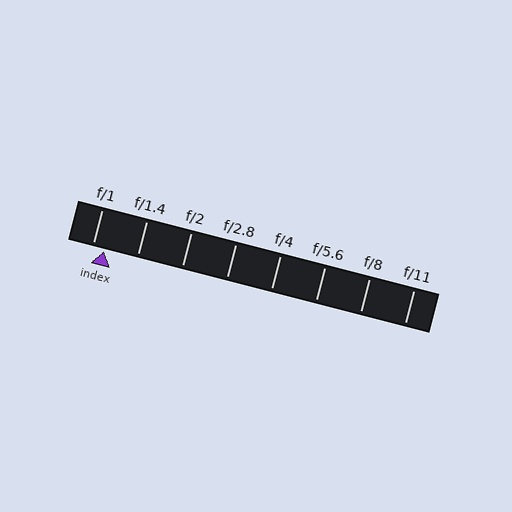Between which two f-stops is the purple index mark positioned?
The index mark is between f/1 and f/1.4.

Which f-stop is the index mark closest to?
The index mark is closest to f/1.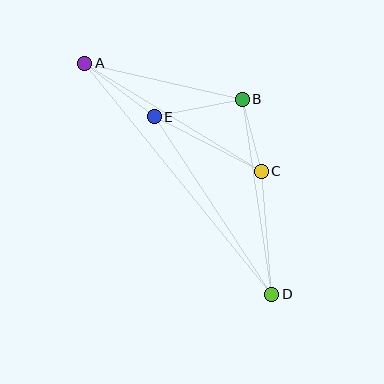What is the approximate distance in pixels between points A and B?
The distance between A and B is approximately 162 pixels.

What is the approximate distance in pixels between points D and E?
The distance between D and E is approximately 213 pixels.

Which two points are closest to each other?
Points B and C are closest to each other.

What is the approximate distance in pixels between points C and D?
The distance between C and D is approximately 123 pixels.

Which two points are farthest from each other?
Points A and D are farthest from each other.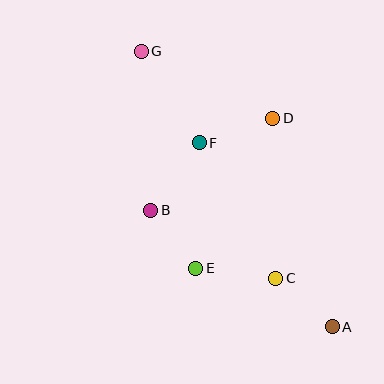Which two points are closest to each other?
Points B and E are closest to each other.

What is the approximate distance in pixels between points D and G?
The distance between D and G is approximately 147 pixels.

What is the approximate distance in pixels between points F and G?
The distance between F and G is approximately 108 pixels.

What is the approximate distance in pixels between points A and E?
The distance between A and E is approximately 149 pixels.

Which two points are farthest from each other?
Points A and G are farthest from each other.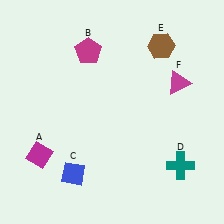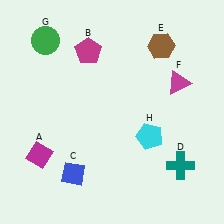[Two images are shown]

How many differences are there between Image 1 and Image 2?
There are 2 differences between the two images.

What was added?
A green circle (G), a cyan pentagon (H) were added in Image 2.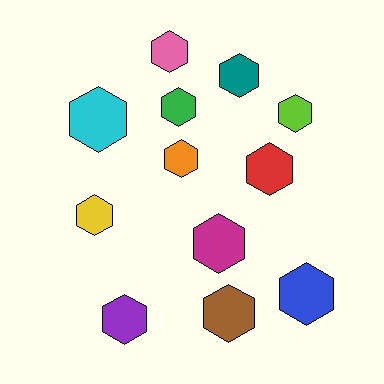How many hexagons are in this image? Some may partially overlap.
There are 12 hexagons.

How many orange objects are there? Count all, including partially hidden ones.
There is 1 orange object.